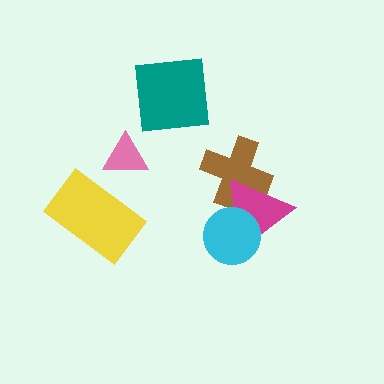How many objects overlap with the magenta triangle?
2 objects overlap with the magenta triangle.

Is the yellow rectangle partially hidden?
No, no other shape covers it.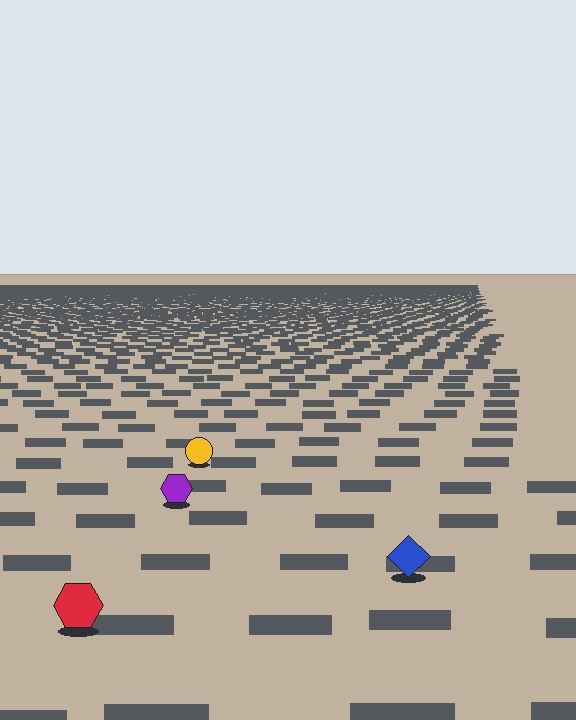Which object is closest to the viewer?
The red hexagon is closest. The texture marks near it are larger and more spread out.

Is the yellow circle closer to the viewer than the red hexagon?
No. The red hexagon is closer — you can tell from the texture gradient: the ground texture is coarser near it.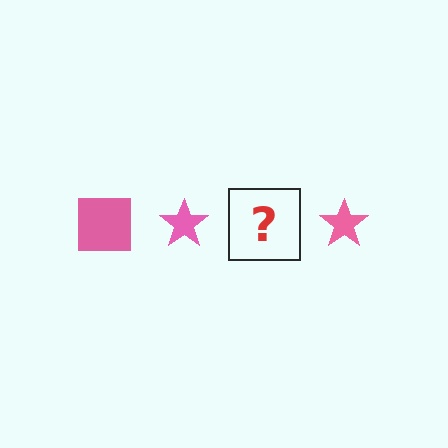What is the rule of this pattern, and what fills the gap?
The rule is that the pattern cycles through square, star shapes in pink. The gap should be filled with a pink square.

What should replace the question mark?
The question mark should be replaced with a pink square.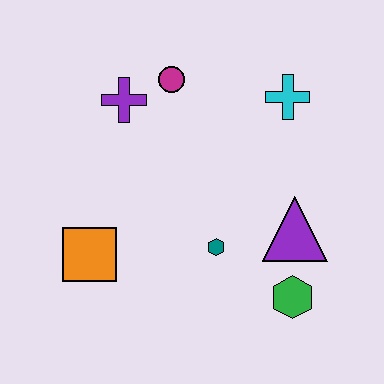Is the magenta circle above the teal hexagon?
Yes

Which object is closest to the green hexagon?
The purple triangle is closest to the green hexagon.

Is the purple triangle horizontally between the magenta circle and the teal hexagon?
No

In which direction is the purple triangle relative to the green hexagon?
The purple triangle is above the green hexagon.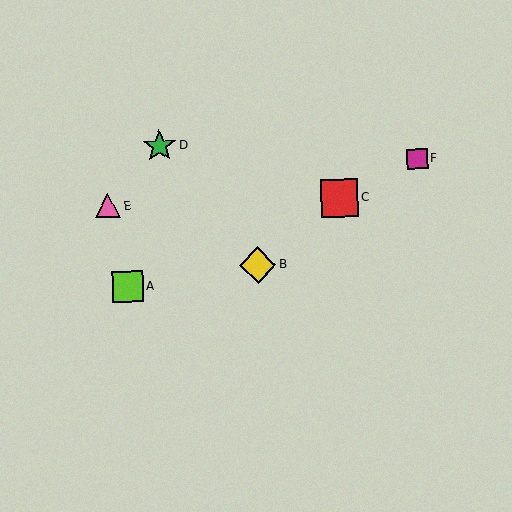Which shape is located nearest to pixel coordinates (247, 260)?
The yellow diamond (labeled B) at (258, 265) is nearest to that location.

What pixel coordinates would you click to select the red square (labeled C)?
Click at (339, 198) to select the red square C.